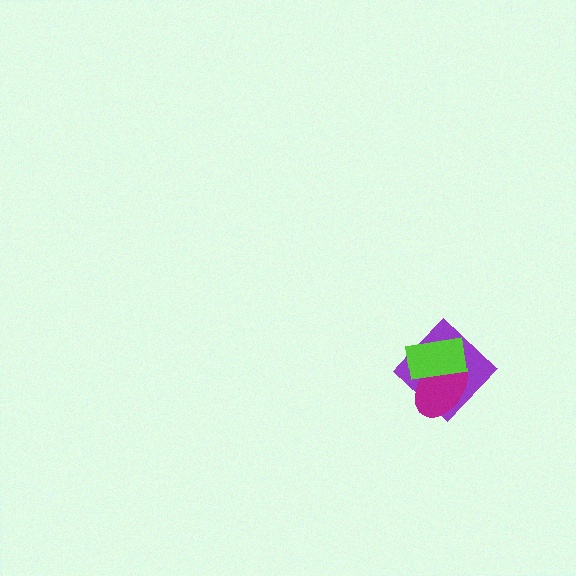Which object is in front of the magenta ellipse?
The lime rectangle is in front of the magenta ellipse.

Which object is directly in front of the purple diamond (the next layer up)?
The magenta ellipse is directly in front of the purple diamond.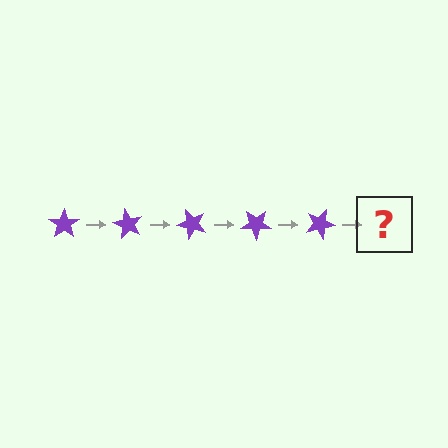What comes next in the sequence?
The next element should be a purple star rotated 300 degrees.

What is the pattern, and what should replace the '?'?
The pattern is that the star rotates 60 degrees each step. The '?' should be a purple star rotated 300 degrees.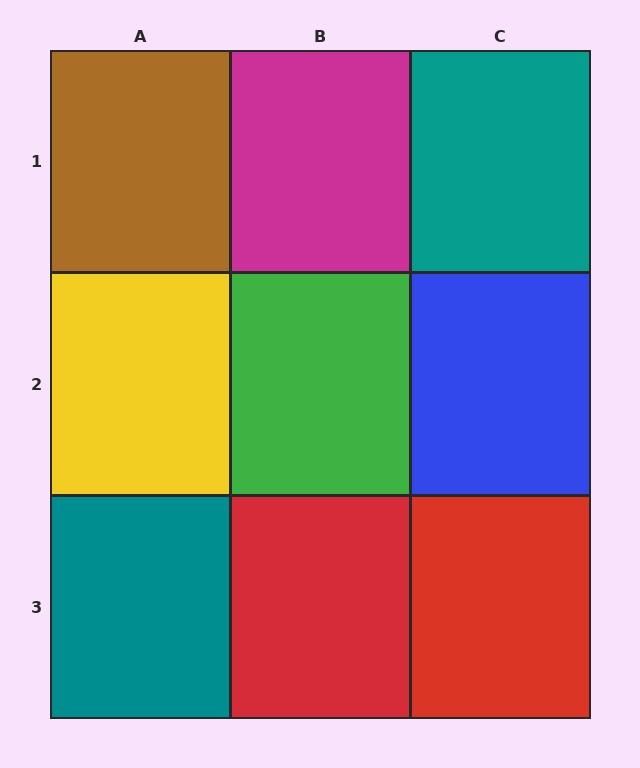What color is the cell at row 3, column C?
Red.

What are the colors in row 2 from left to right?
Yellow, green, blue.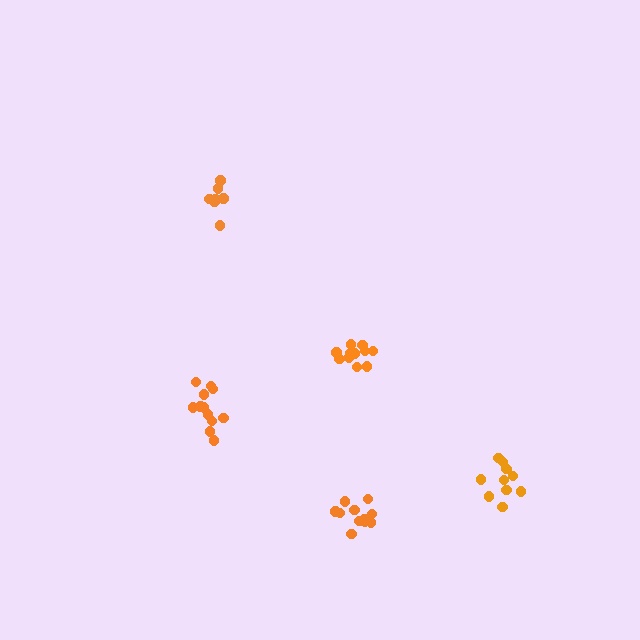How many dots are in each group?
Group 1: 7 dots, Group 2: 11 dots, Group 3: 12 dots, Group 4: 12 dots, Group 5: 10 dots (52 total).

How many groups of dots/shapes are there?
There are 5 groups.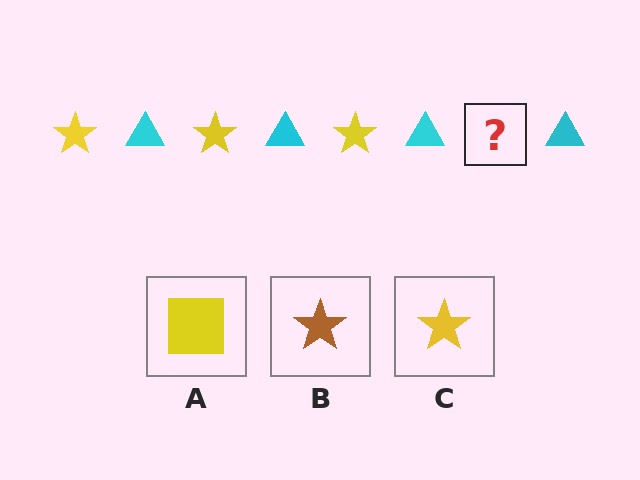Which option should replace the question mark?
Option C.